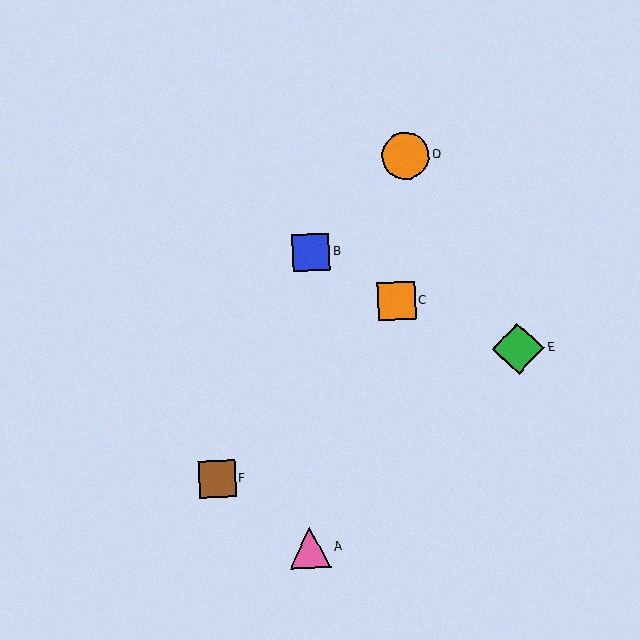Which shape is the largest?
The green diamond (labeled E) is the largest.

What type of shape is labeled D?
Shape D is an orange circle.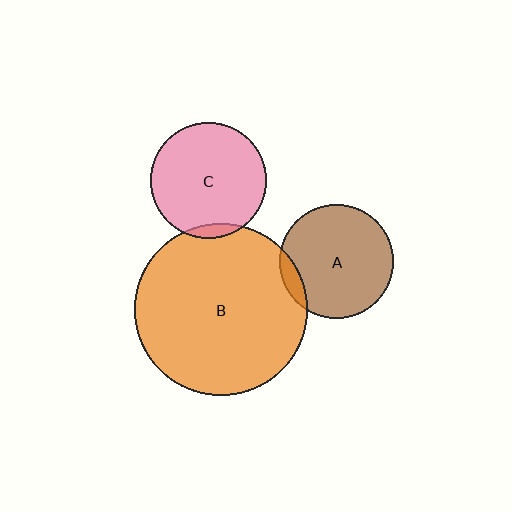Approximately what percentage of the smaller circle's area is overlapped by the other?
Approximately 10%.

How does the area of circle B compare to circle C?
Approximately 2.2 times.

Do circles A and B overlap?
Yes.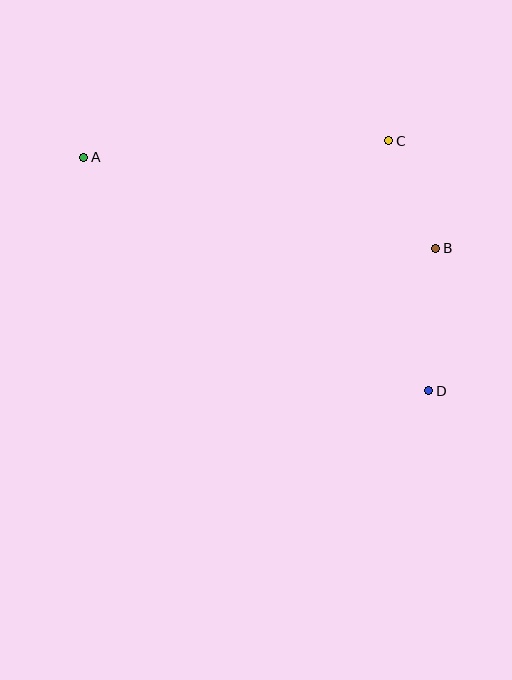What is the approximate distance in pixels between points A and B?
The distance between A and B is approximately 364 pixels.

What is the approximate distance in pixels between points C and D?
The distance between C and D is approximately 253 pixels.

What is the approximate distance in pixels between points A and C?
The distance between A and C is approximately 305 pixels.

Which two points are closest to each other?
Points B and C are closest to each other.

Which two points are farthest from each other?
Points A and D are farthest from each other.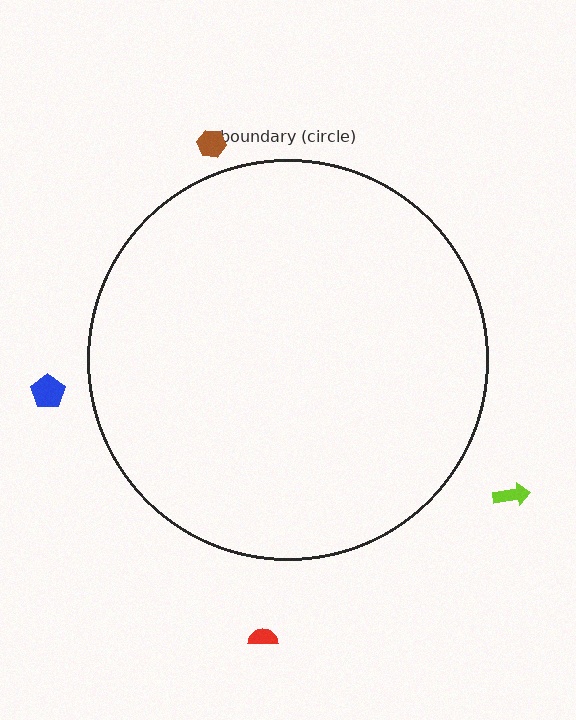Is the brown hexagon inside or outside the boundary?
Outside.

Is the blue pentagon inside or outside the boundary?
Outside.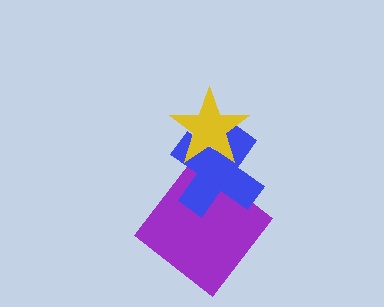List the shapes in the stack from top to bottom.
From top to bottom: the yellow star, the blue cross, the purple diamond.